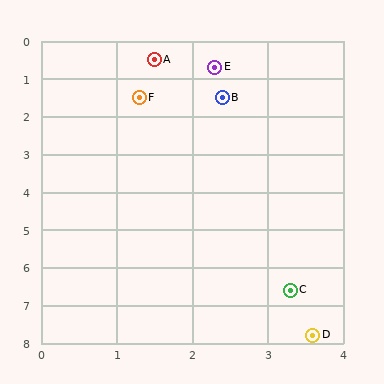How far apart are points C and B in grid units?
Points C and B are about 5.2 grid units apart.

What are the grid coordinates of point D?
Point D is at approximately (3.6, 7.8).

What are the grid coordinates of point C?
Point C is at approximately (3.3, 6.6).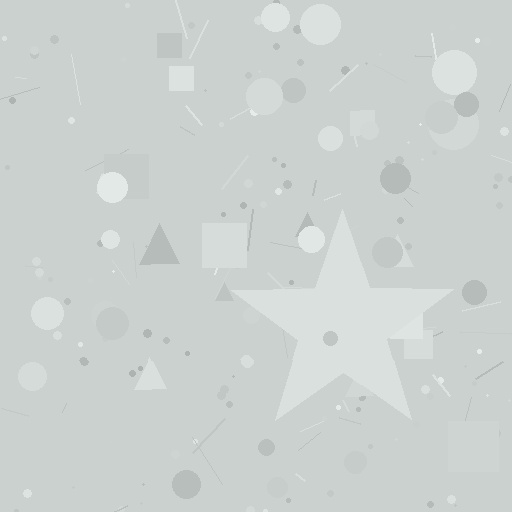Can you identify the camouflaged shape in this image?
The camouflaged shape is a star.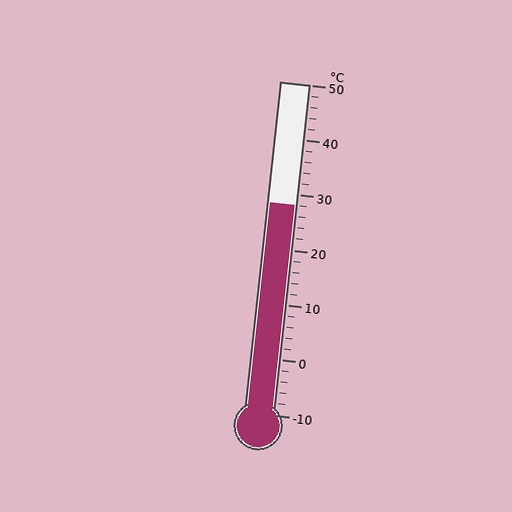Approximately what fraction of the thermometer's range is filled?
The thermometer is filled to approximately 65% of its range.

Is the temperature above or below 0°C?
The temperature is above 0°C.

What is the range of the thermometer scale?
The thermometer scale ranges from -10°C to 50°C.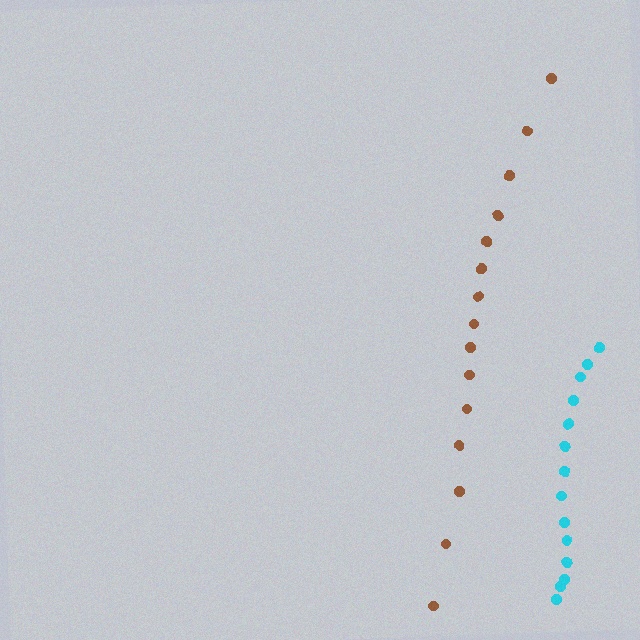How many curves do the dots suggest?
There are 2 distinct paths.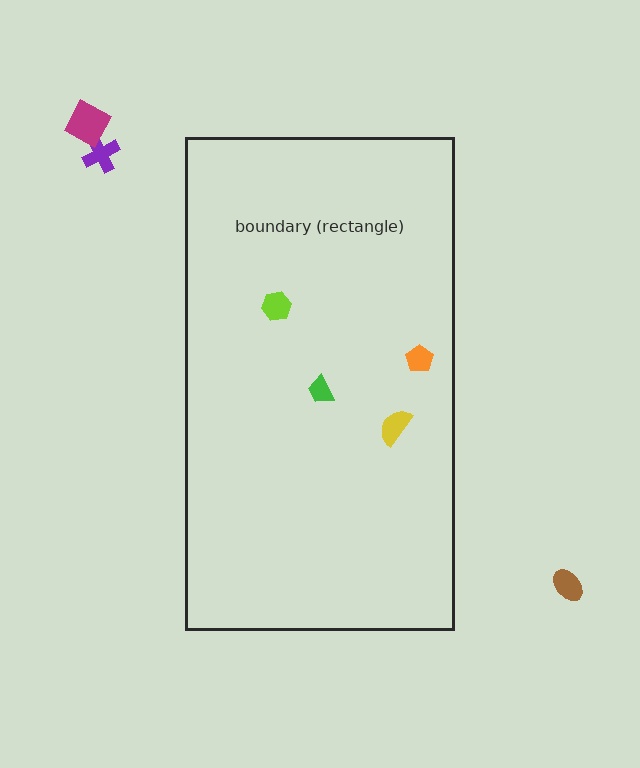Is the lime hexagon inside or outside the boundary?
Inside.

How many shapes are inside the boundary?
4 inside, 3 outside.